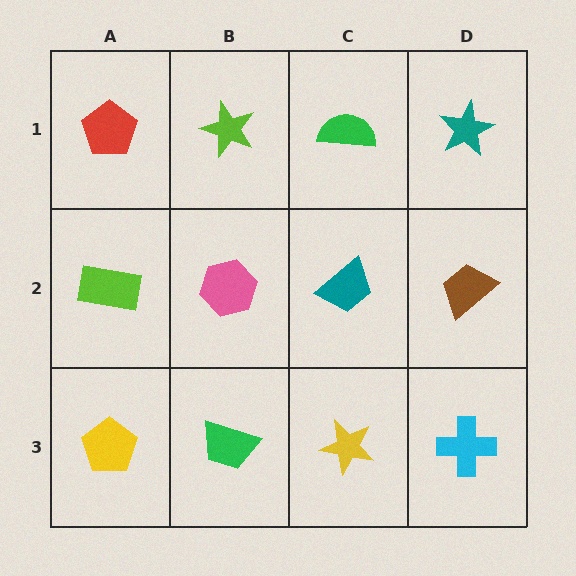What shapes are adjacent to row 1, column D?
A brown trapezoid (row 2, column D), a green semicircle (row 1, column C).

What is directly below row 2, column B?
A green trapezoid.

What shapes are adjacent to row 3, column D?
A brown trapezoid (row 2, column D), a yellow star (row 3, column C).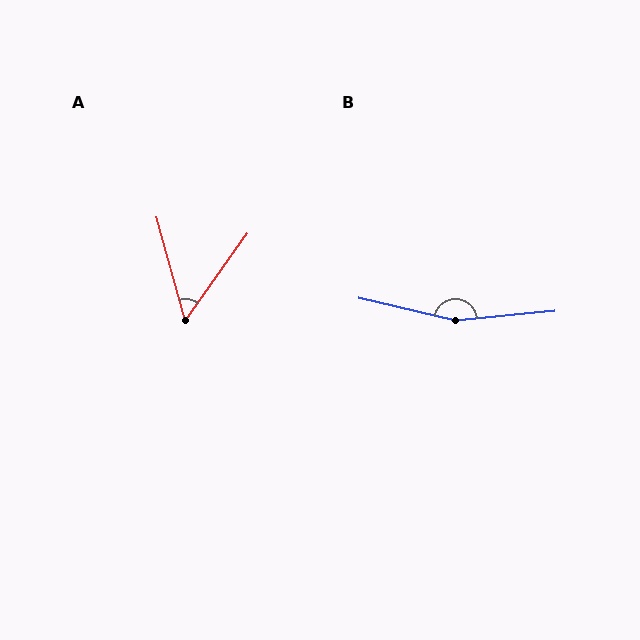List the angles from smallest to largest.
A (51°), B (161°).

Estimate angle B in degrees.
Approximately 161 degrees.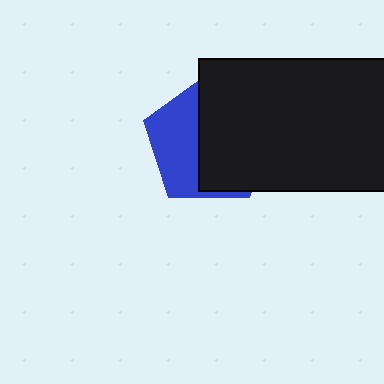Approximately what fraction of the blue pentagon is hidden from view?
Roughly 59% of the blue pentagon is hidden behind the black rectangle.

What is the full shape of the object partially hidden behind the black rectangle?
The partially hidden object is a blue pentagon.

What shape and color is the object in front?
The object in front is a black rectangle.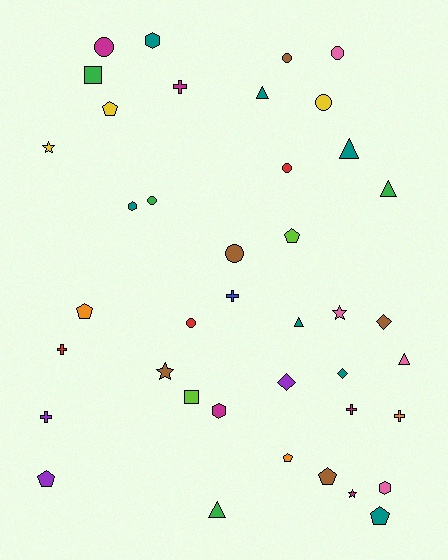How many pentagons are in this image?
There are 7 pentagons.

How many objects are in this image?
There are 40 objects.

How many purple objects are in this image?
There are 3 purple objects.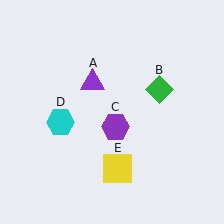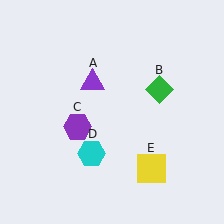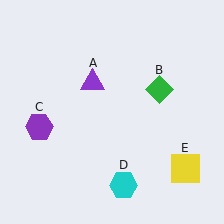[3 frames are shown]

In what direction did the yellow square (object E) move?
The yellow square (object E) moved right.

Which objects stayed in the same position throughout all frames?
Purple triangle (object A) and green diamond (object B) remained stationary.